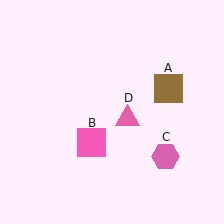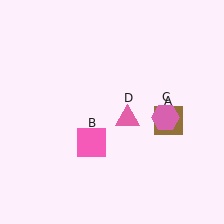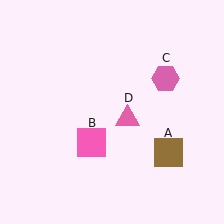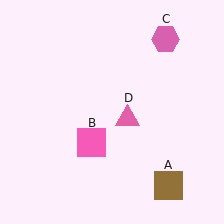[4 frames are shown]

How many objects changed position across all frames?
2 objects changed position: brown square (object A), pink hexagon (object C).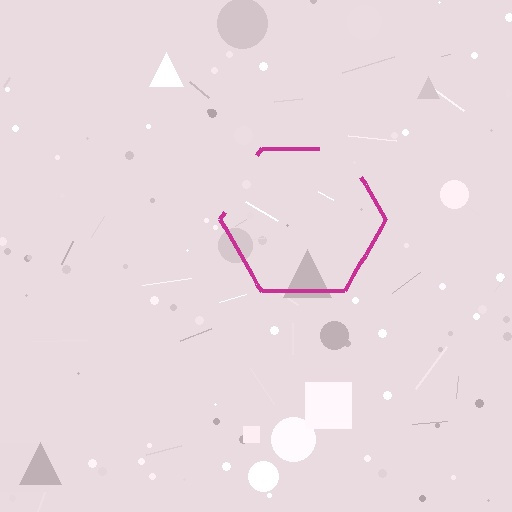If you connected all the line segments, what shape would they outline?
They would outline a hexagon.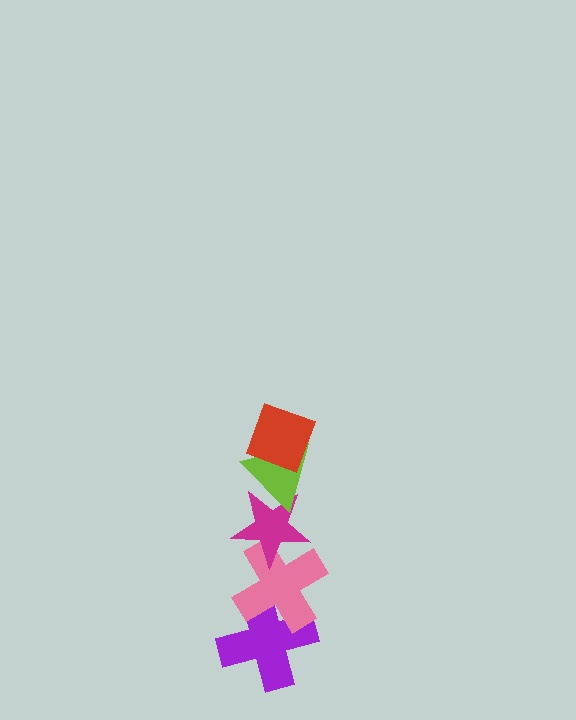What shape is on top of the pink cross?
The magenta star is on top of the pink cross.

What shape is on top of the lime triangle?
The red diamond is on top of the lime triangle.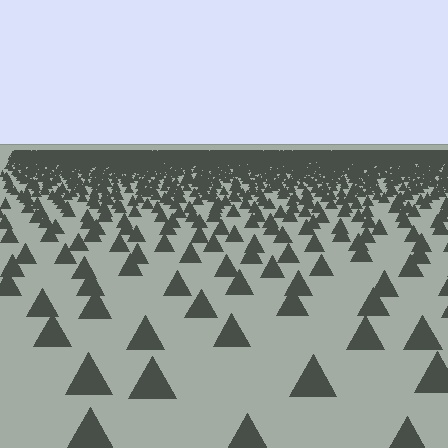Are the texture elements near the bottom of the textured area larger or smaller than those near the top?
Larger. Near the bottom, elements are closer to the viewer and appear at a bigger on-screen size.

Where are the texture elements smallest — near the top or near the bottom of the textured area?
Near the top.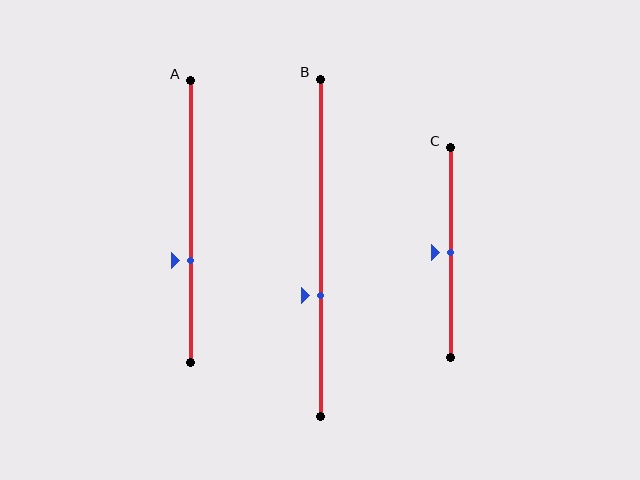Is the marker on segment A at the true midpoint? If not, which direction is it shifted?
No, the marker on segment A is shifted downward by about 14% of the segment length.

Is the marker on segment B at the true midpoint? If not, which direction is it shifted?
No, the marker on segment B is shifted downward by about 14% of the segment length.